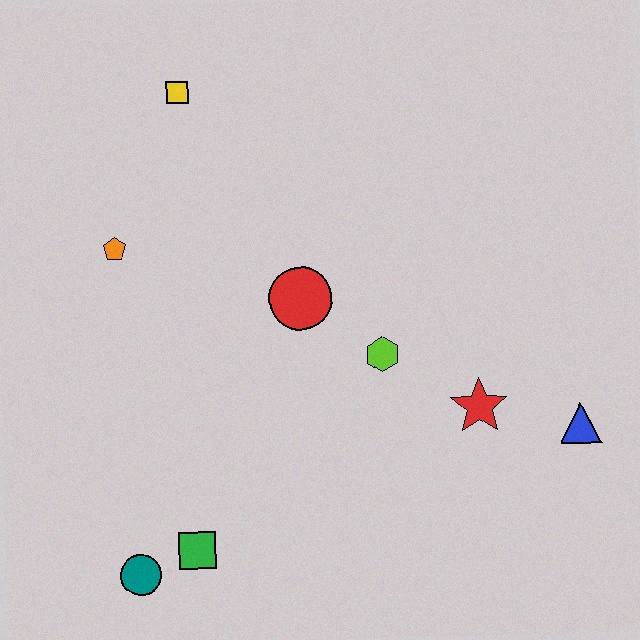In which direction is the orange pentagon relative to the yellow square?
The orange pentagon is below the yellow square.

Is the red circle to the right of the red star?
No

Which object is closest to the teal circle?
The green square is closest to the teal circle.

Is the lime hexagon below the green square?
No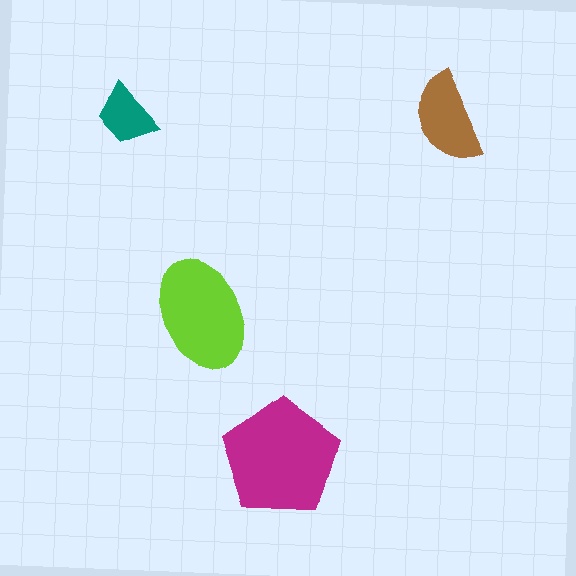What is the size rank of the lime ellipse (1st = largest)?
2nd.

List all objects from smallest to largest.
The teal trapezoid, the brown semicircle, the lime ellipse, the magenta pentagon.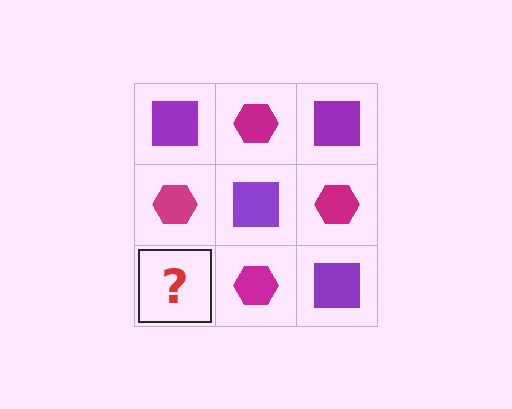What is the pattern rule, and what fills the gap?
The rule is that it alternates purple square and magenta hexagon in a checkerboard pattern. The gap should be filled with a purple square.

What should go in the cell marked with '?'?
The missing cell should contain a purple square.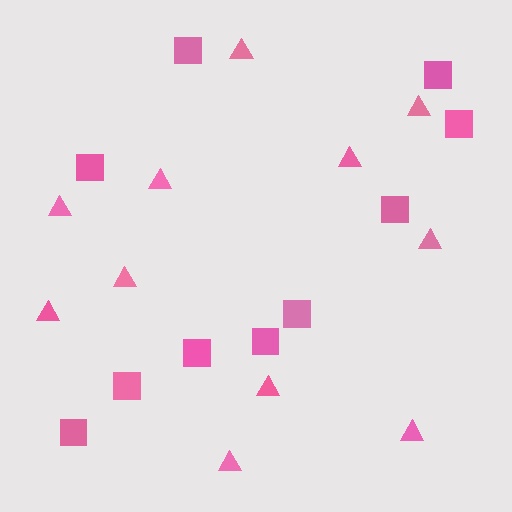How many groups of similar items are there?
There are 2 groups: one group of squares (10) and one group of triangles (11).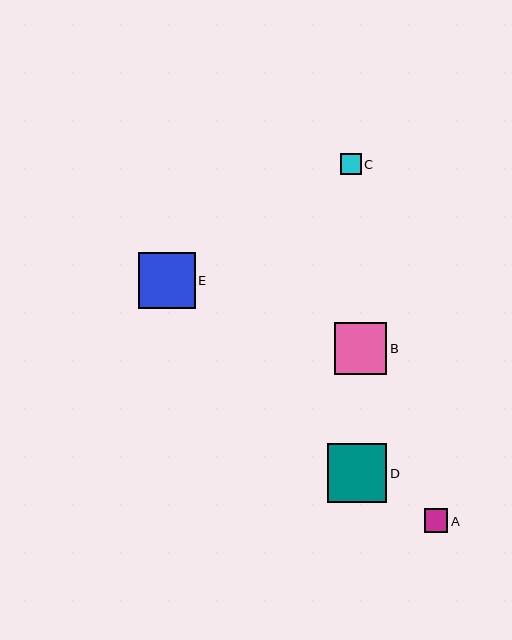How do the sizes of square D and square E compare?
Square D and square E are approximately the same size.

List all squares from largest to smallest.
From largest to smallest: D, E, B, A, C.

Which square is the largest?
Square D is the largest with a size of approximately 60 pixels.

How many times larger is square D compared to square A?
Square D is approximately 2.5 times the size of square A.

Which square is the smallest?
Square C is the smallest with a size of approximately 20 pixels.